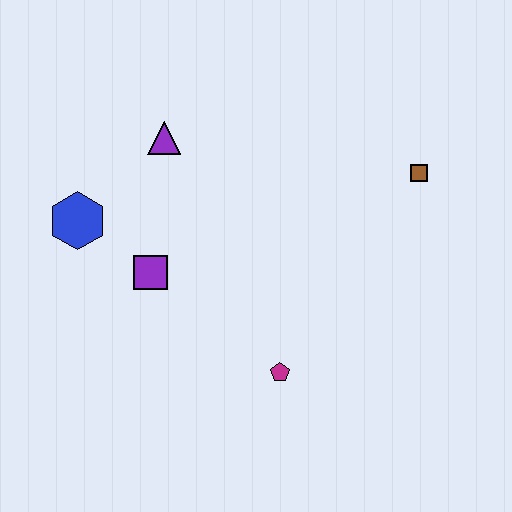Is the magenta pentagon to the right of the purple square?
Yes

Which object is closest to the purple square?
The blue hexagon is closest to the purple square.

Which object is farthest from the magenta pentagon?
The purple triangle is farthest from the magenta pentagon.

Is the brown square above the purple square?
Yes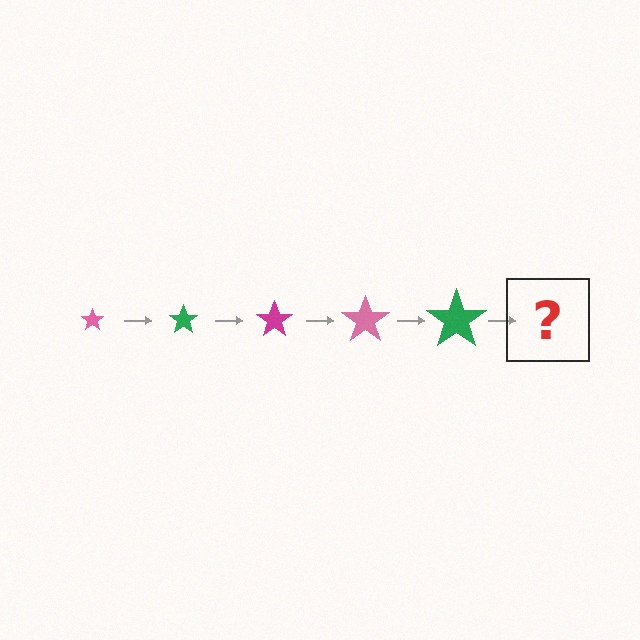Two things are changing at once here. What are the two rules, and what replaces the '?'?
The two rules are that the star grows larger each step and the color cycles through pink, green, and magenta. The '?' should be a magenta star, larger than the previous one.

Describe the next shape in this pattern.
It should be a magenta star, larger than the previous one.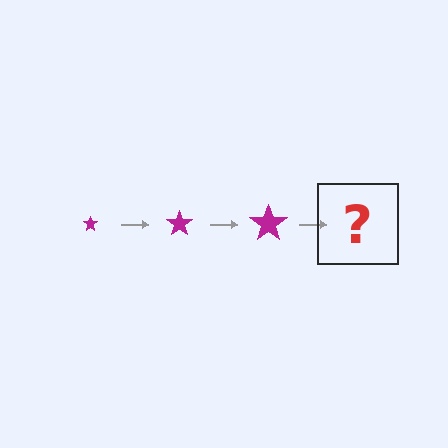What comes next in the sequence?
The next element should be a magenta star, larger than the previous one.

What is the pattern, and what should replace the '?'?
The pattern is that the star gets progressively larger each step. The '?' should be a magenta star, larger than the previous one.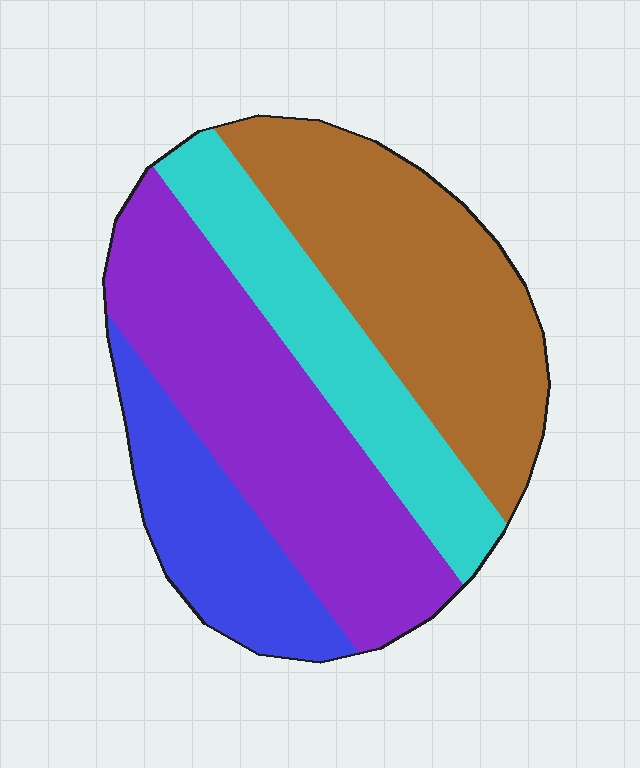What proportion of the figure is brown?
Brown covers around 30% of the figure.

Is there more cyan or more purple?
Purple.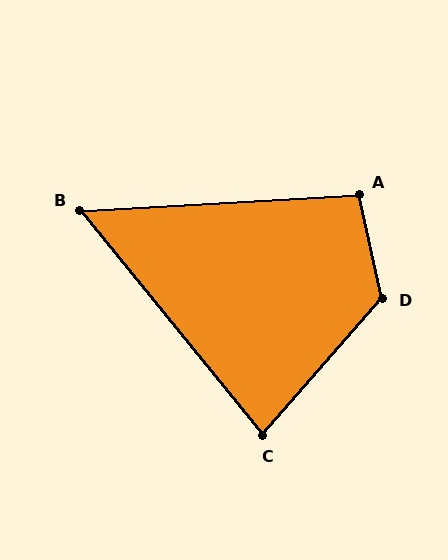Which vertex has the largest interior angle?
D, at approximately 126 degrees.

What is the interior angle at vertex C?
Approximately 80 degrees (acute).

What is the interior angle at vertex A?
Approximately 100 degrees (obtuse).